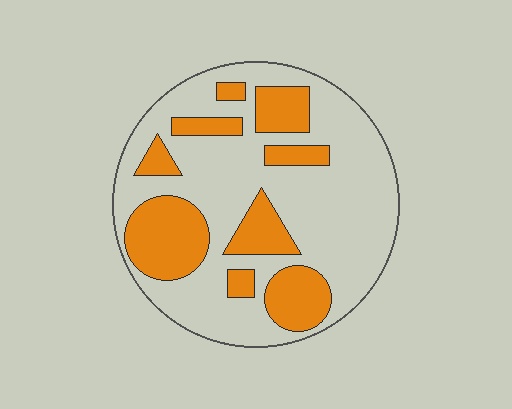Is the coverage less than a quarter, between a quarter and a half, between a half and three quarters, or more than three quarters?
Between a quarter and a half.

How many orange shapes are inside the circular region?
9.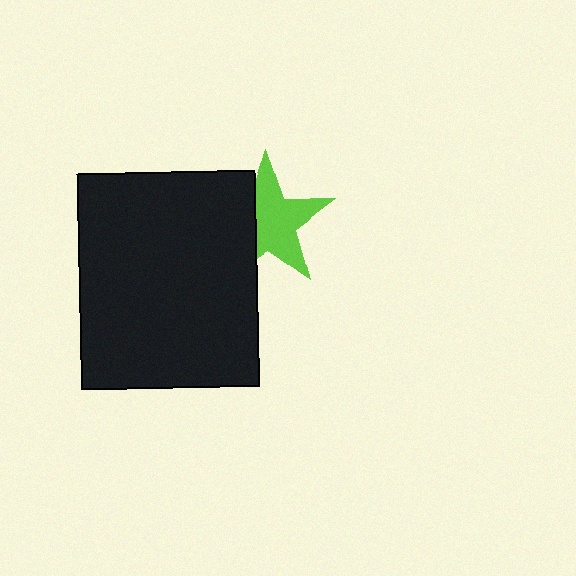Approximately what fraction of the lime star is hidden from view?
Roughly 34% of the lime star is hidden behind the black rectangle.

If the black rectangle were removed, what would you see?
You would see the complete lime star.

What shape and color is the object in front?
The object in front is a black rectangle.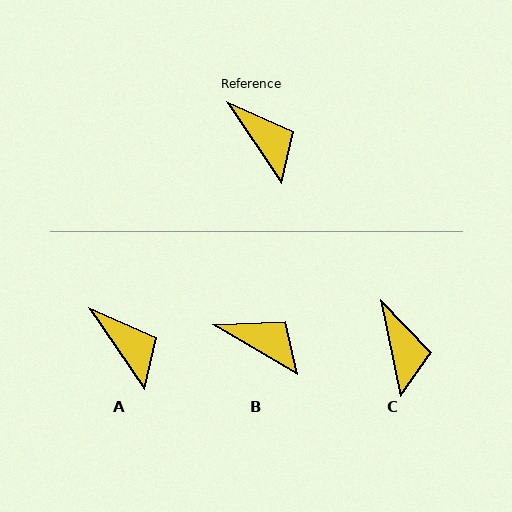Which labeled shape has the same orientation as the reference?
A.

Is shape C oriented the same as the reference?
No, it is off by about 22 degrees.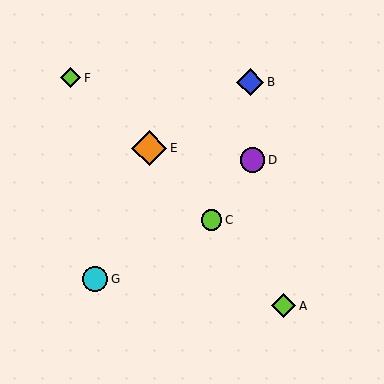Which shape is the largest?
The orange diamond (labeled E) is the largest.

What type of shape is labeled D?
Shape D is a purple circle.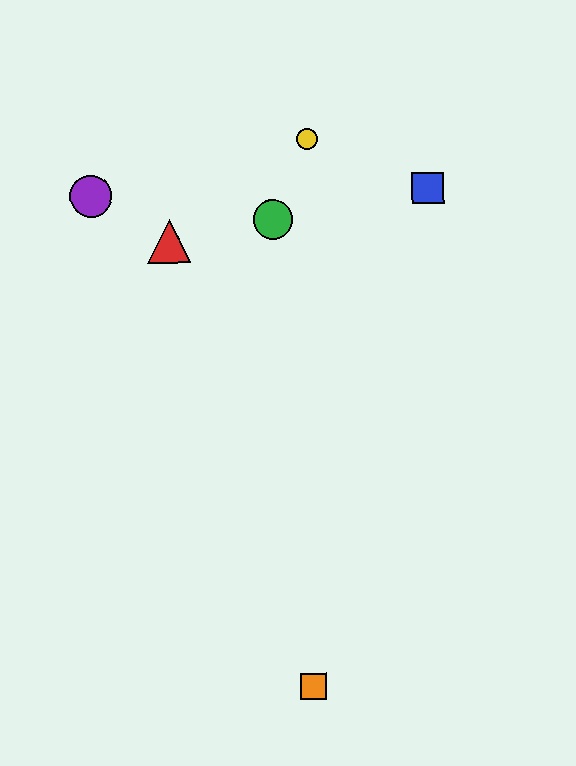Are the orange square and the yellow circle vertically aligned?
Yes, both are at x≈314.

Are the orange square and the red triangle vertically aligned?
No, the orange square is at x≈314 and the red triangle is at x≈169.